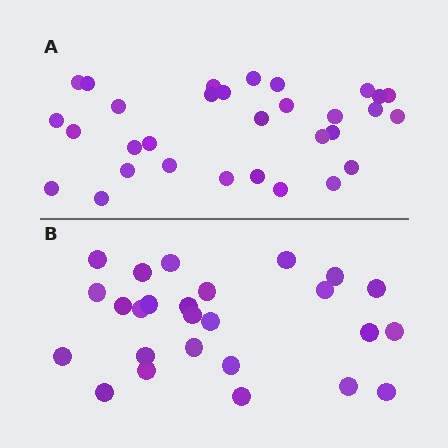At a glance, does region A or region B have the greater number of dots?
Region A (the top region) has more dots.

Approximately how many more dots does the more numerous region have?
Region A has about 5 more dots than region B.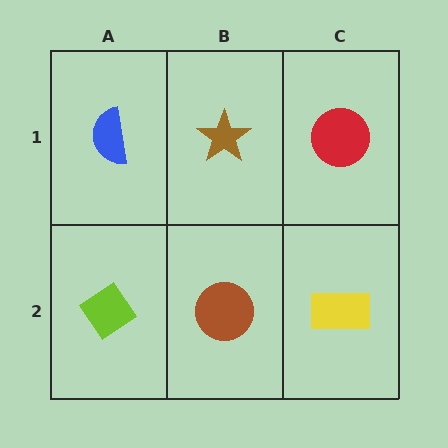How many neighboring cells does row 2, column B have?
3.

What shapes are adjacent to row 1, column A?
A lime diamond (row 2, column A), a brown star (row 1, column B).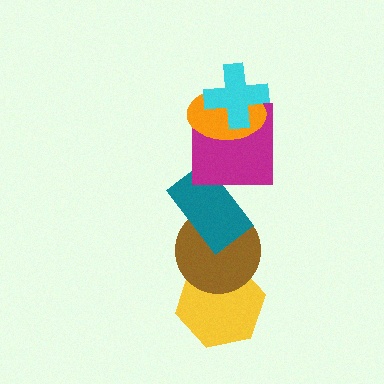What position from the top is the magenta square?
The magenta square is 3rd from the top.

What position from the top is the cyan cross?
The cyan cross is 1st from the top.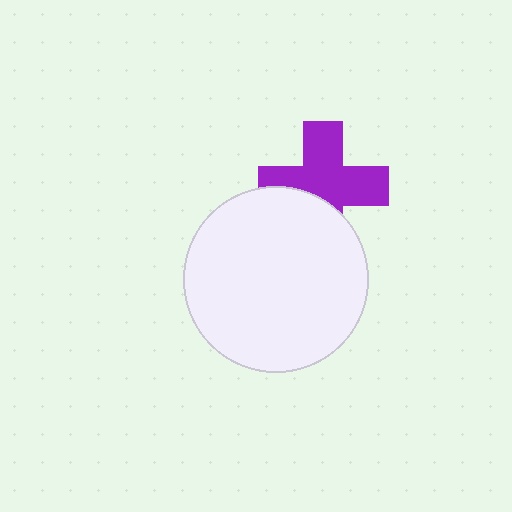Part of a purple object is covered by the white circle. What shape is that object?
It is a cross.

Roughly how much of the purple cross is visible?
Most of it is visible (roughly 67%).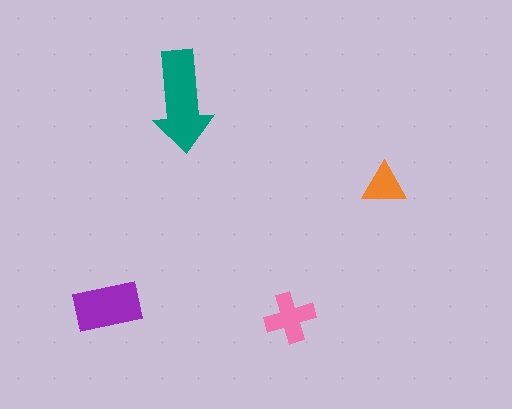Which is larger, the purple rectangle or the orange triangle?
The purple rectangle.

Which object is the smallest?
The orange triangle.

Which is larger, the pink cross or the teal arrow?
The teal arrow.